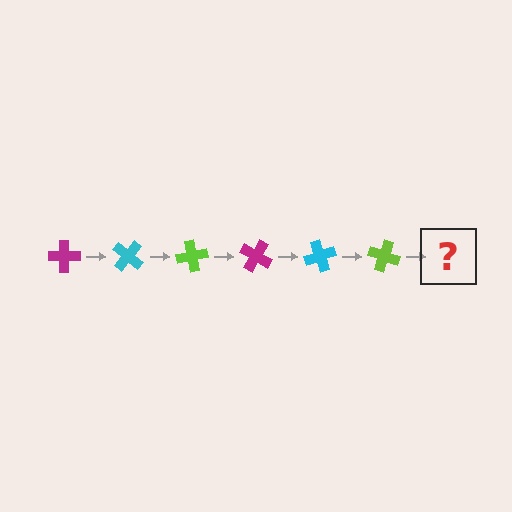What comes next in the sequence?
The next element should be a magenta cross, rotated 240 degrees from the start.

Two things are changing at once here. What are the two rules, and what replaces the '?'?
The two rules are that it rotates 40 degrees each step and the color cycles through magenta, cyan, and lime. The '?' should be a magenta cross, rotated 240 degrees from the start.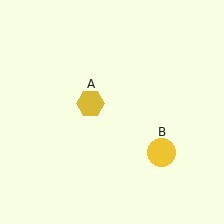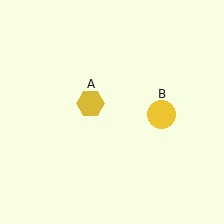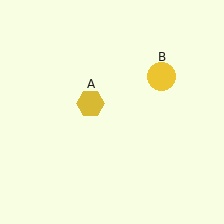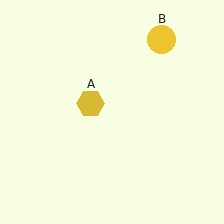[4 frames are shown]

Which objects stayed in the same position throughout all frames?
Yellow hexagon (object A) remained stationary.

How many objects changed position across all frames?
1 object changed position: yellow circle (object B).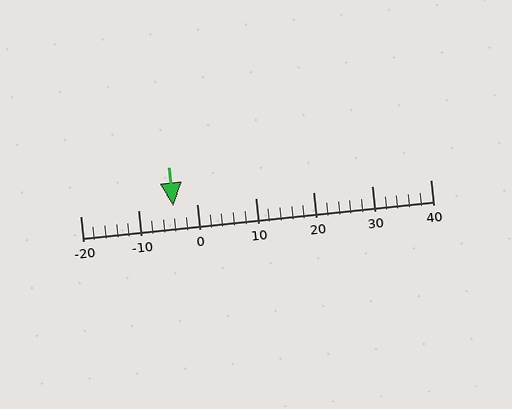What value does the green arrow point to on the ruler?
The green arrow points to approximately -4.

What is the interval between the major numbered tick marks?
The major tick marks are spaced 10 units apart.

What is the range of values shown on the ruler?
The ruler shows values from -20 to 40.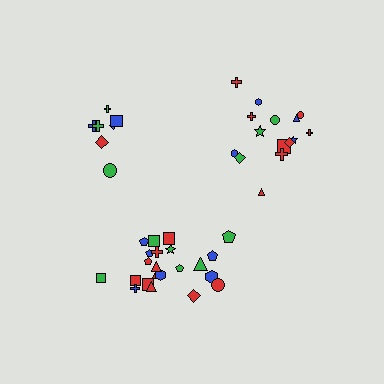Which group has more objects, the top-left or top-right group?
The top-right group.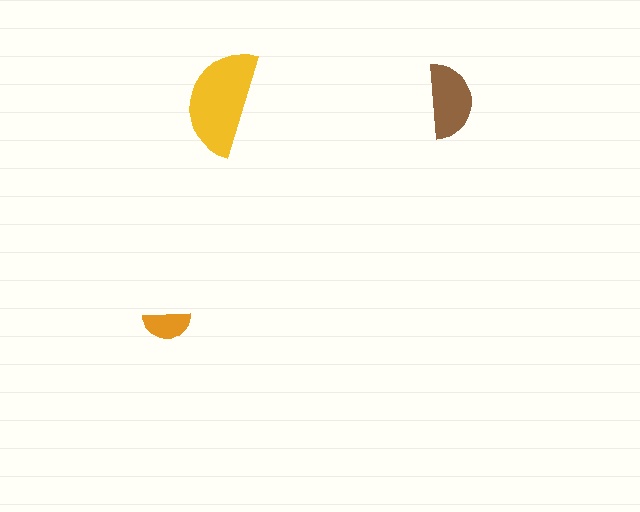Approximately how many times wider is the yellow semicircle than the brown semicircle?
About 1.5 times wider.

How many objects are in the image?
There are 3 objects in the image.